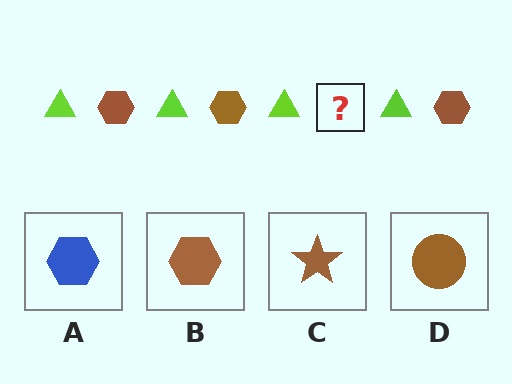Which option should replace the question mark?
Option B.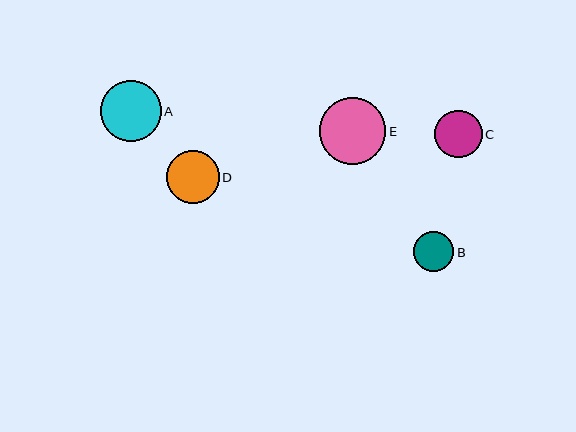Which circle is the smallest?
Circle B is the smallest with a size of approximately 40 pixels.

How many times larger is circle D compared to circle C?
Circle D is approximately 1.1 times the size of circle C.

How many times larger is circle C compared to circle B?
Circle C is approximately 1.2 times the size of circle B.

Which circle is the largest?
Circle E is the largest with a size of approximately 67 pixels.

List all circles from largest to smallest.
From largest to smallest: E, A, D, C, B.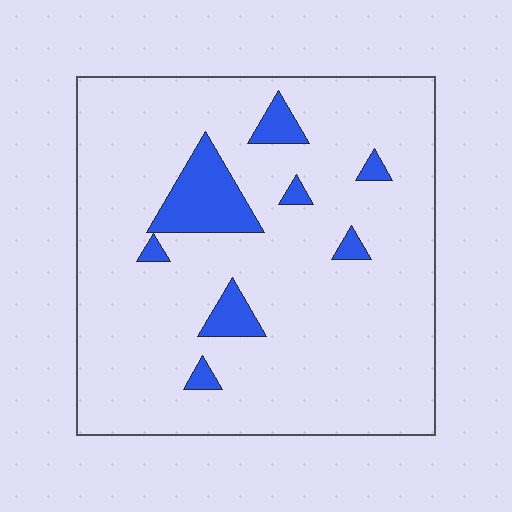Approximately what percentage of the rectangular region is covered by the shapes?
Approximately 10%.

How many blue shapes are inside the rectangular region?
8.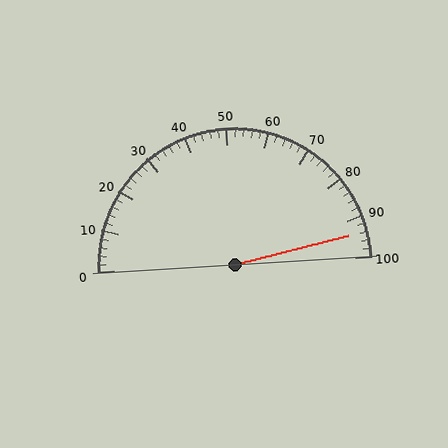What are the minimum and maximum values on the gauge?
The gauge ranges from 0 to 100.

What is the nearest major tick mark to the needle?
The nearest major tick mark is 90.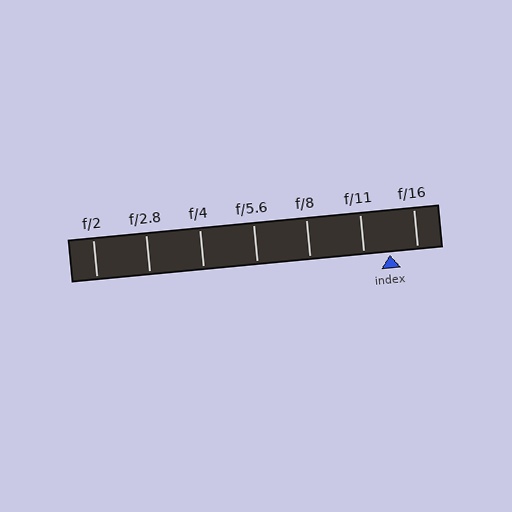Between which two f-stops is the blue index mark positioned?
The index mark is between f/11 and f/16.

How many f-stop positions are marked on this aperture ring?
There are 7 f-stop positions marked.